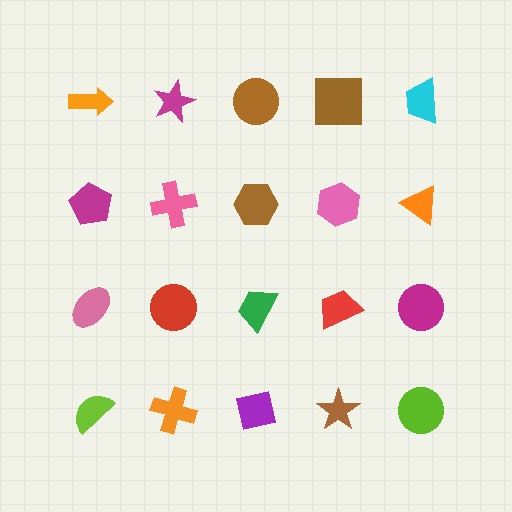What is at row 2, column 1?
A magenta pentagon.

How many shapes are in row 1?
5 shapes.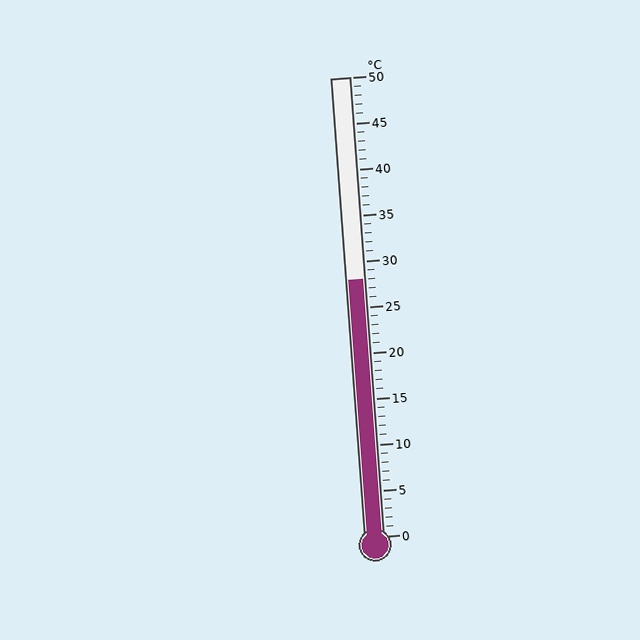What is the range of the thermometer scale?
The thermometer scale ranges from 0°C to 50°C.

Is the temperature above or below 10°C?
The temperature is above 10°C.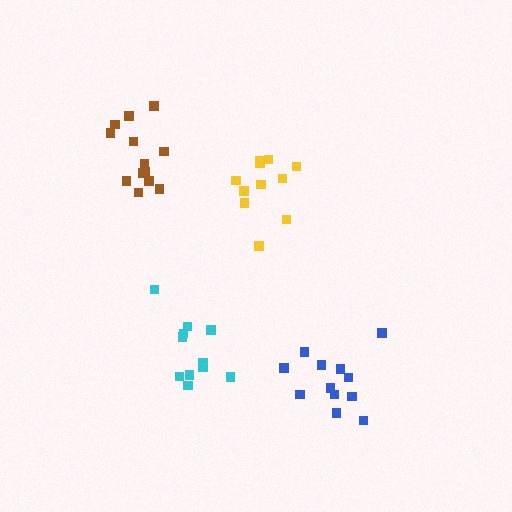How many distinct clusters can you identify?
There are 4 distinct clusters.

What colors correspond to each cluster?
The clusters are colored: yellow, blue, brown, cyan.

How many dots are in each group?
Group 1: 11 dots, Group 2: 12 dots, Group 3: 13 dots, Group 4: 11 dots (47 total).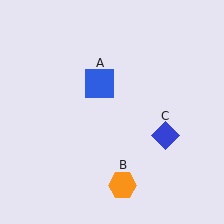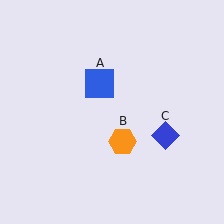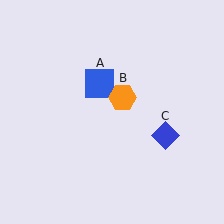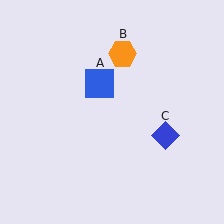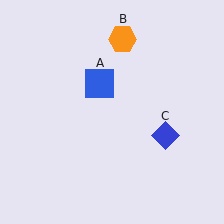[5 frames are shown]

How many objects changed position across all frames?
1 object changed position: orange hexagon (object B).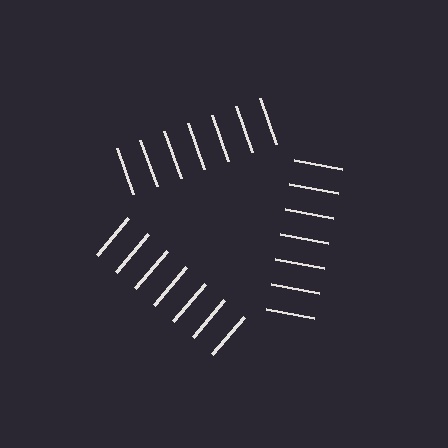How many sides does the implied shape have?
3 sides — the line-ends trace a triangle.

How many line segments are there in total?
21 — 7 along each of the 3 edges.